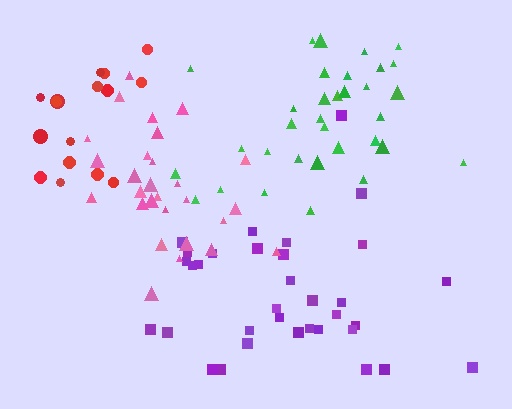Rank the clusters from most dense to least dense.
pink, green, red, purple.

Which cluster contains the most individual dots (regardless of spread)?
Purple (34).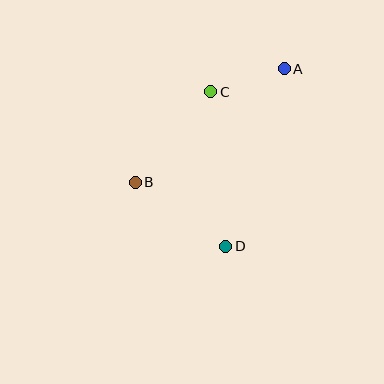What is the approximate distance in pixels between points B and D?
The distance between B and D is approximately 111 pixels.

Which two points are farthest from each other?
Points A and B are farthest from each other.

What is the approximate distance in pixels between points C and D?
The distance between C and D is approximately 156 pixels.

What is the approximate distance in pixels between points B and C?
The distance between B and C is approximately 118 pixels.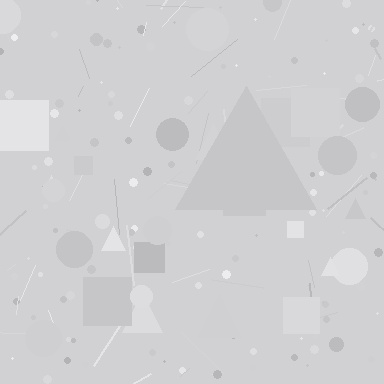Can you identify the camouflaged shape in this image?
The camouflaged shape is a triangle.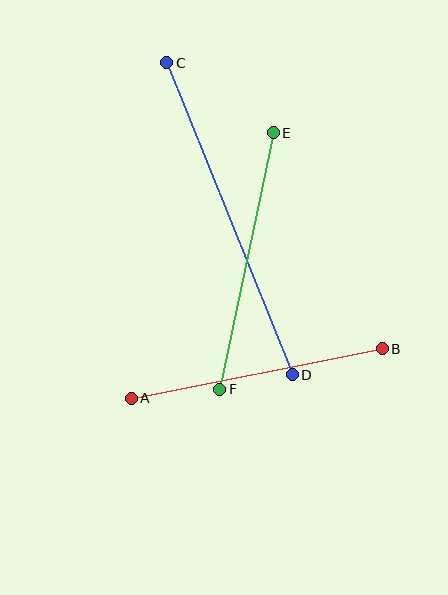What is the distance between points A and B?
The distance is approximately 256 pixels.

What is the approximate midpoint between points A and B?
The midpoint is at approximately (257, 373) pixels.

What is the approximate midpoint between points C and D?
The midpoint is at approximately (230, 219) pixels.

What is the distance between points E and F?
The distance is approximately 262 pixels.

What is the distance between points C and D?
The distance is approximately 336 pixels.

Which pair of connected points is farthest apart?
Points C and D are farthest apart.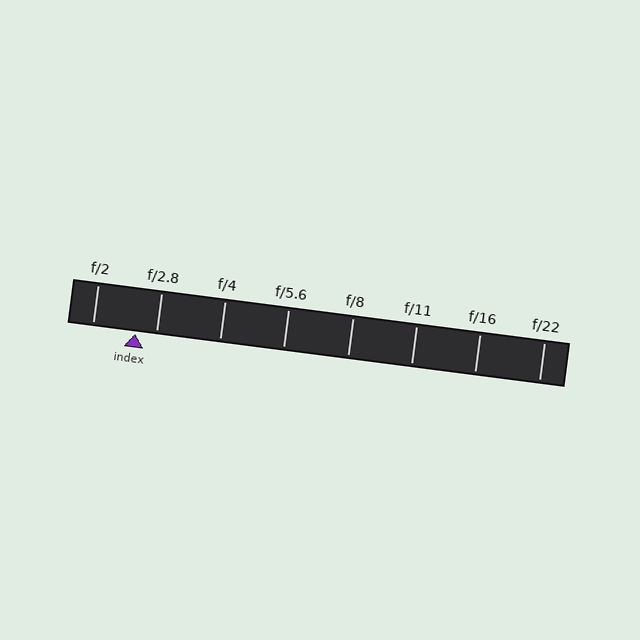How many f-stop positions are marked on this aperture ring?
There are 8 f-stop positions marked.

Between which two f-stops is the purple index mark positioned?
The index mark is between f/2 and f/2.8.